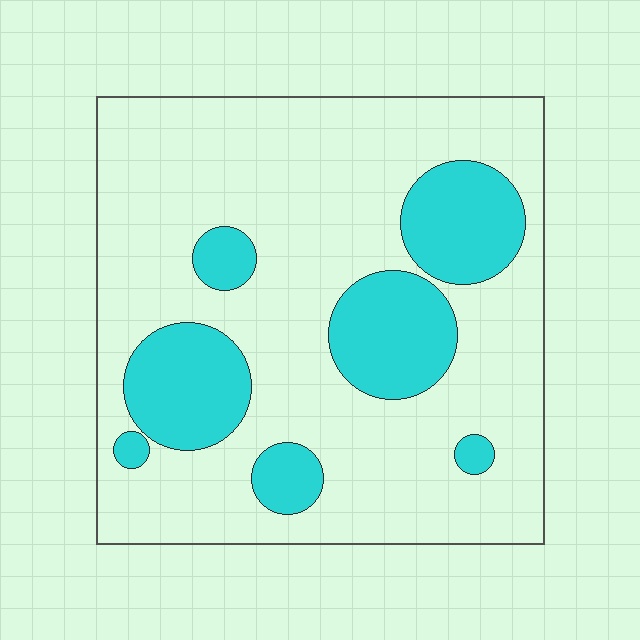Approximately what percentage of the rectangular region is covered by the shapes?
Approximately 25%.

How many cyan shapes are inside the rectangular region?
7.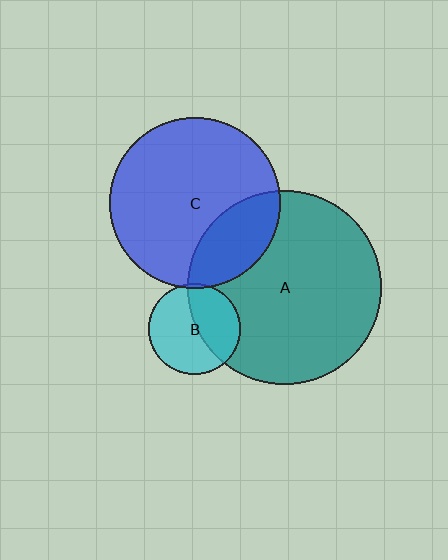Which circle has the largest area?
Circle A (teal).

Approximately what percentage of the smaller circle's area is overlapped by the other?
Approximately 5%.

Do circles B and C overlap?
Yes.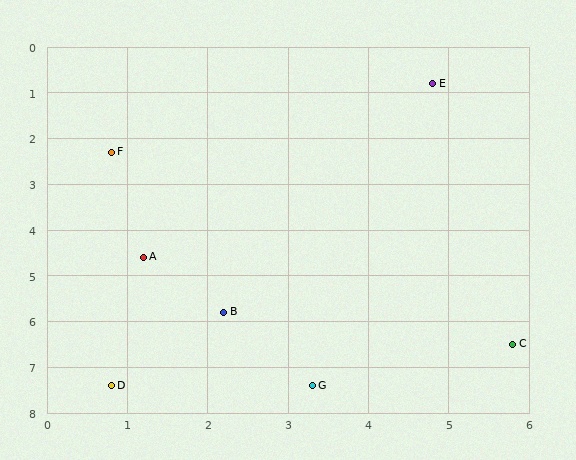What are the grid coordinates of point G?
Point G is at approximately (3.3, 7.4).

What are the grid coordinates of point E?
Point E is at approximately (4.8, 0.8).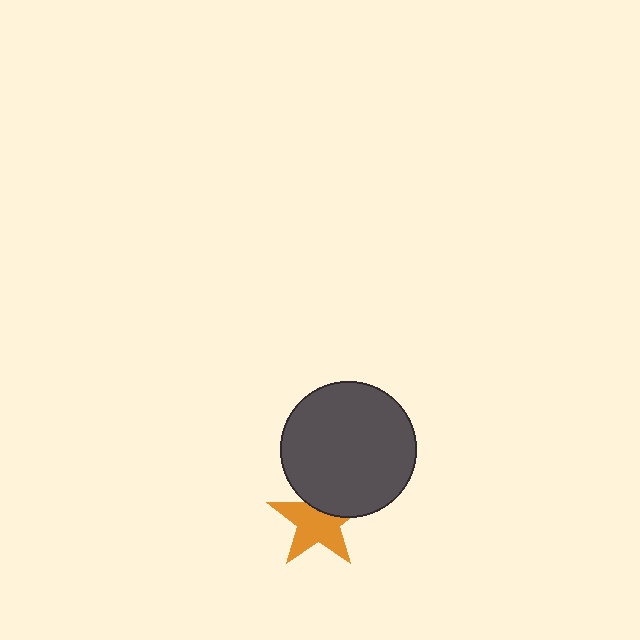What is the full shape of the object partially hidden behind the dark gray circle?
The partially hidden object is an orange star.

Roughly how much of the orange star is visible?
Most of it is visible (roughly 67%).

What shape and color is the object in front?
The object in front is a dark gray circle.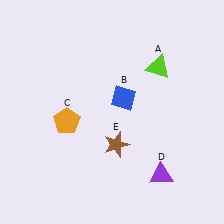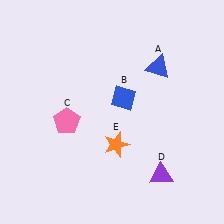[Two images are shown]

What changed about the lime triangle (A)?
In Image 1, A is lime. In Image 2, it changed to blue.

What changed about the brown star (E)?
In Image 1, E is brown. In Image 2, it changed to orange.